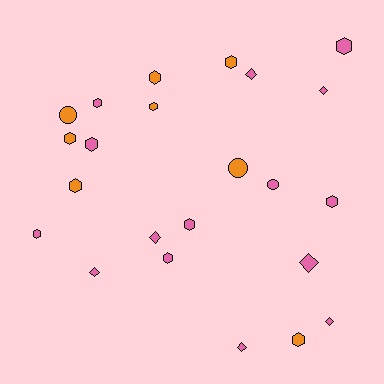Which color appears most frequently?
Pink, with 15 objects.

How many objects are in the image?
There are 23 objects.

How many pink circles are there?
There is 1 pink circle.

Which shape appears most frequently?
Hexagon, with 13 objects.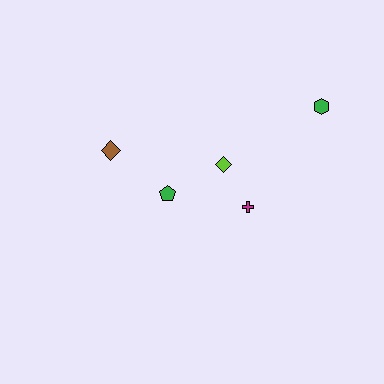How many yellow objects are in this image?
There are no yellow objects.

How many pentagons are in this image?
There is 1 pentagon.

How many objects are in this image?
There are 5 objects.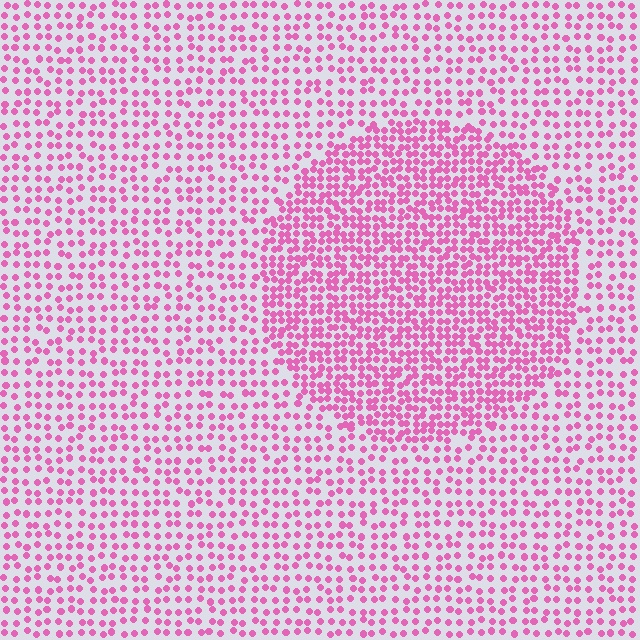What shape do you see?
I see a circle.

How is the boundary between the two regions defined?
The boundary is defined by a change in element density (approximately 1.9x ratio). All elements are the same color, size, and shape.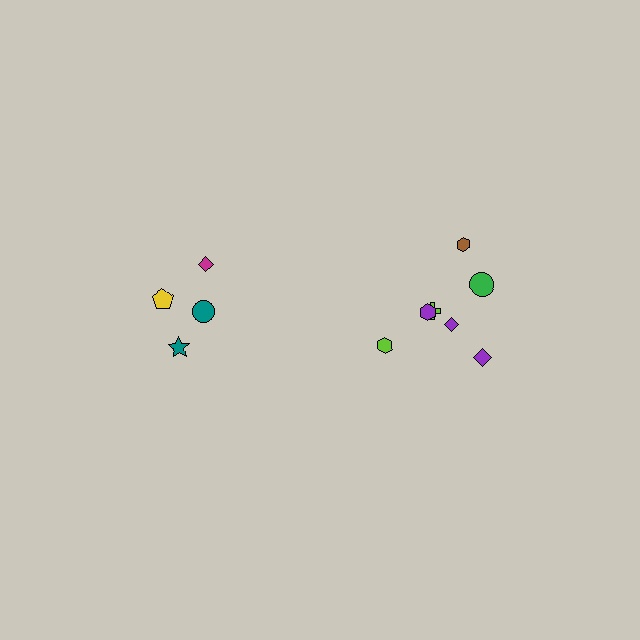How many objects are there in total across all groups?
There are 11 objects.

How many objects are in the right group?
There are 7 objects.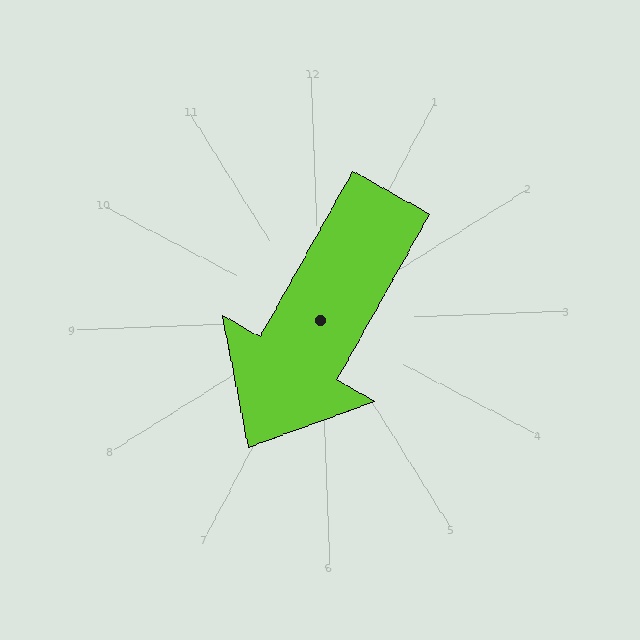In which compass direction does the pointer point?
Southwest.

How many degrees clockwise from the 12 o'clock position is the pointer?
Approximately 211 degrees.